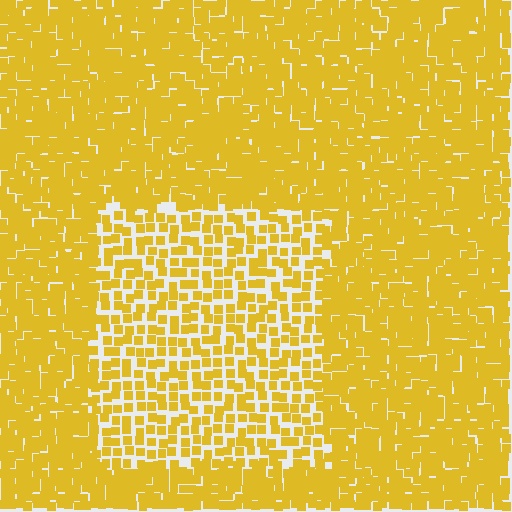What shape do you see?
I see a rectangle.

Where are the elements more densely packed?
The elements are more densely packed outside the rectangle boundary.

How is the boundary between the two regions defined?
The boundary is defined by a change in element density (approximately 1.9x ratio). All elements are the same color, size, and shape.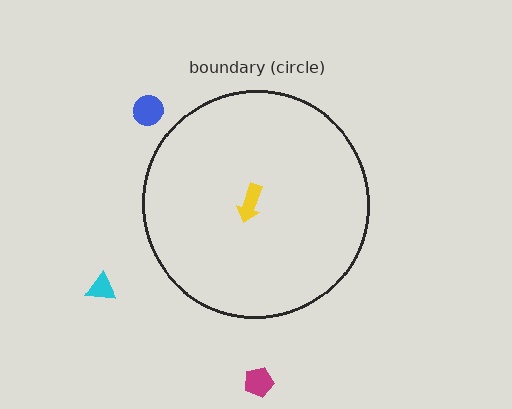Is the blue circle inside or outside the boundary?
Outside.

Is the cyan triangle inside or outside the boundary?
Outside.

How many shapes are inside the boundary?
1 inside, 3 outside.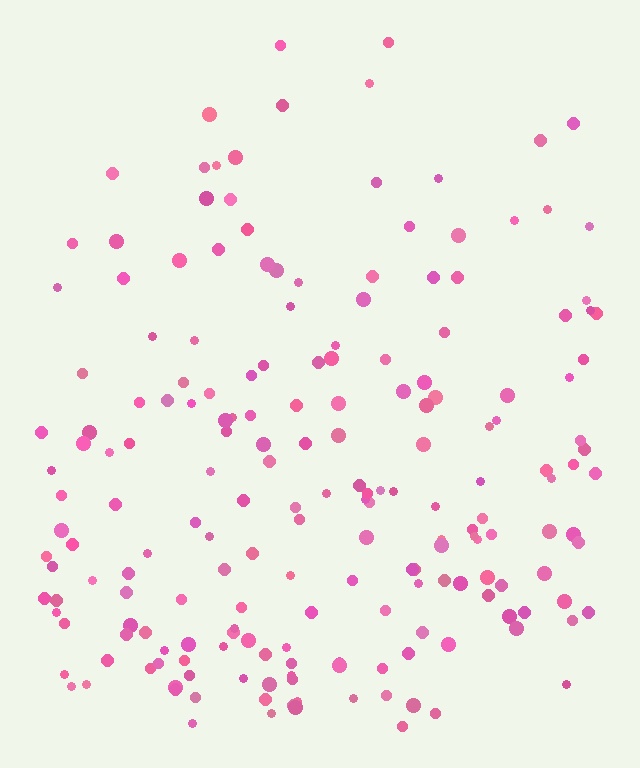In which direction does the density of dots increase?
From top to bottom, with the bottom side densest.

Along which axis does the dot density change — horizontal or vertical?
Vertical.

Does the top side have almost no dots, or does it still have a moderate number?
Still a moderate number, just noticeably fewer than the bottom.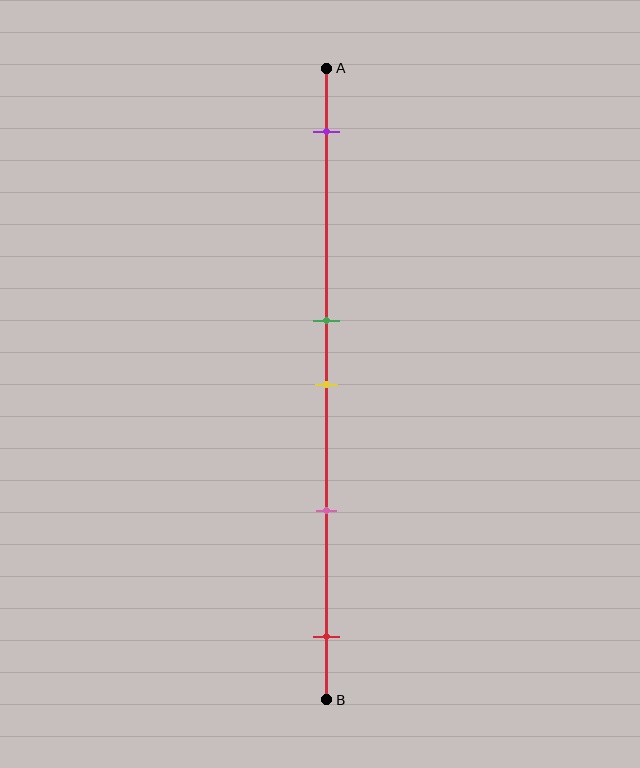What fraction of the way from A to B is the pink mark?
The pink mark is approximately 70% (0.7) of the way from A to B.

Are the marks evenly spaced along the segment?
No, the marks are not evenly spaced.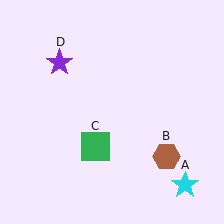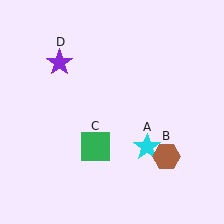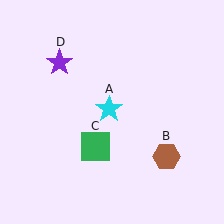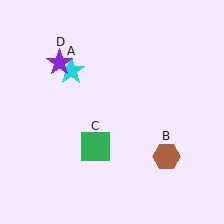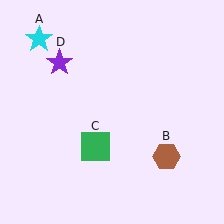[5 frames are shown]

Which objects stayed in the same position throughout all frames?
Brown hexagon (object B) and green square (object C) and purple star (object D) remained stationary.